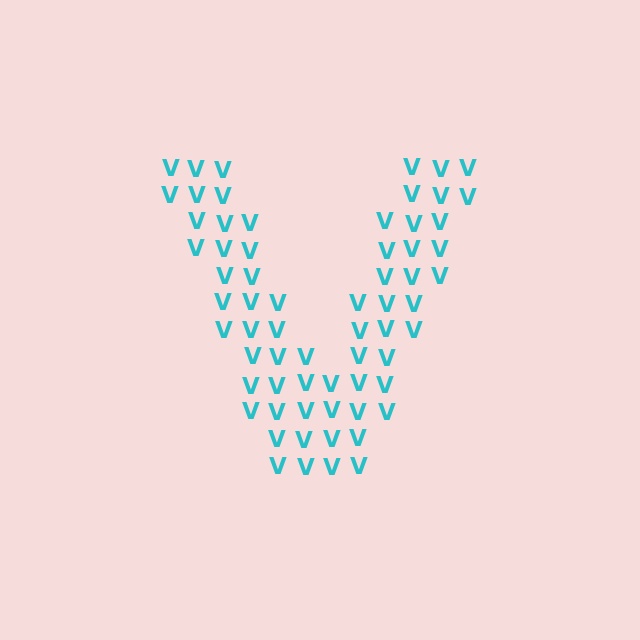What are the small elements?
The small elements are letter V's.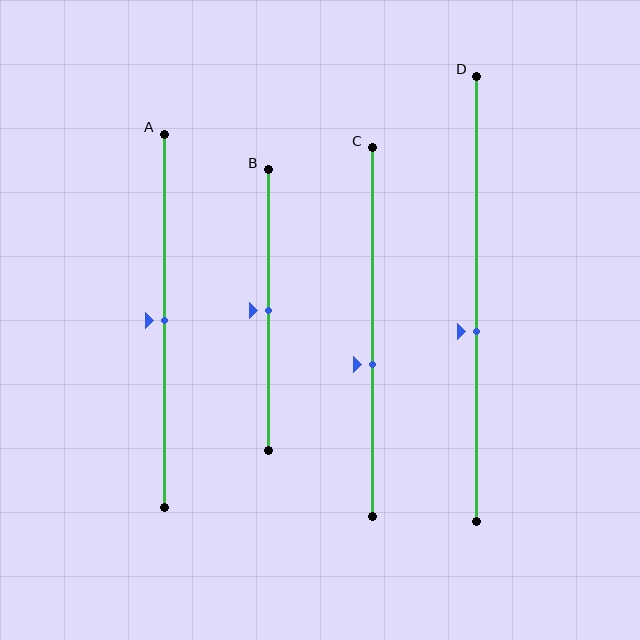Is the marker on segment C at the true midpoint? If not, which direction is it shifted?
No, the marker on segment C is shifted downward by about 9% of the segment length.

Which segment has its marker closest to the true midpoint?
Segment A has its marker closest to the true midpoint.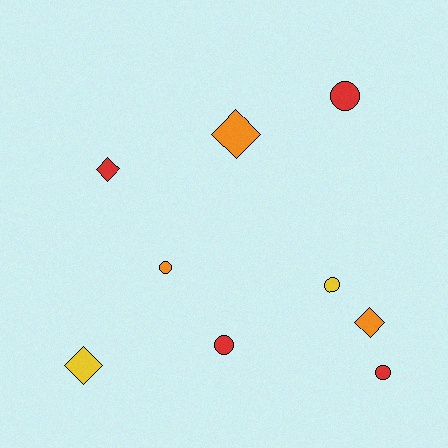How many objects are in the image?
There are 9 objects.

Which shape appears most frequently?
Circle, with 5 objects.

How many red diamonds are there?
There is 1 red diamond.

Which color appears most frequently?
Red, with 4 objects.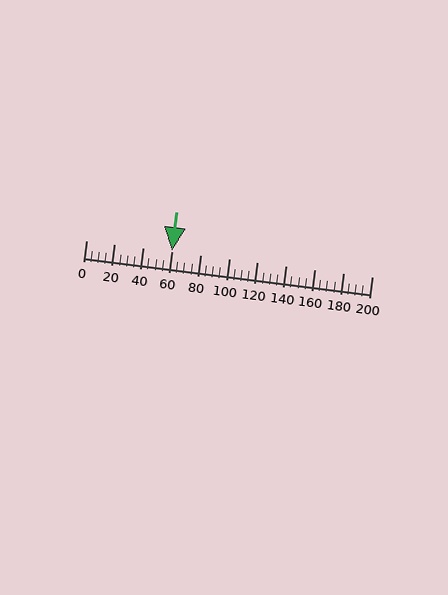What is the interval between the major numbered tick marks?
The major tick marks are spaced 20 units apart.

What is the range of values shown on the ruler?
The ruler shows values from 0 to 200.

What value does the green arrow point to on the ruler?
The green arrow points to approximately 60.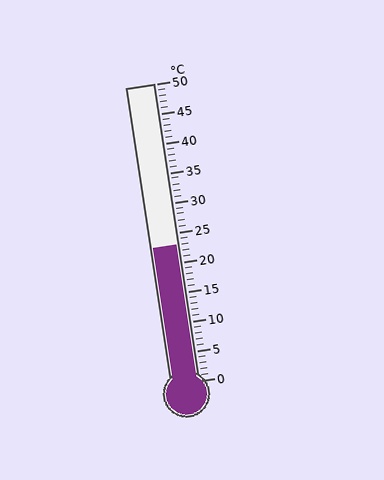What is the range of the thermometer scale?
The thermometer scale ranges from 0°C to 50°C.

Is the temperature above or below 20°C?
The temperature is above 20°C.